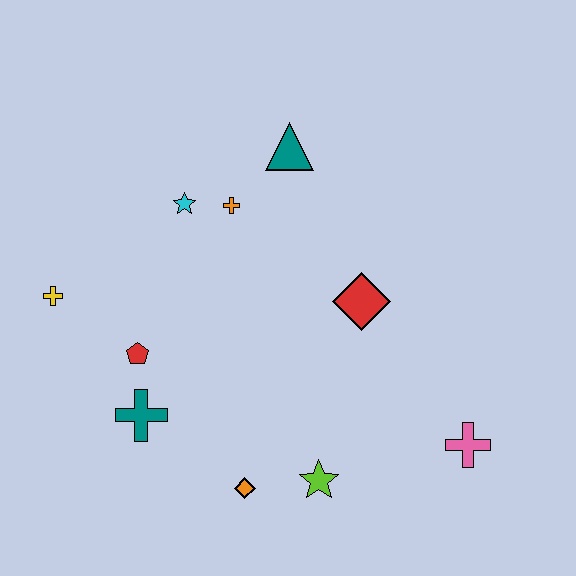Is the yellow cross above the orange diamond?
Yes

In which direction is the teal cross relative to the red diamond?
The teal cross is to the left of the red diamond.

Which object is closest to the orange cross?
The cyan star is closest to the orange cross.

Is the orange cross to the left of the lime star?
Yes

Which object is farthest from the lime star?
The teal triangle is farthest from the lime star.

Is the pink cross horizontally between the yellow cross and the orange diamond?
No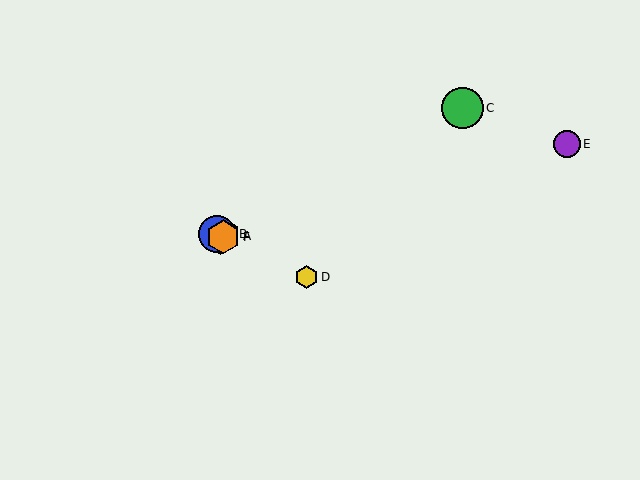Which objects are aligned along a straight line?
Objects A, B, D, F are aligned along a straight line.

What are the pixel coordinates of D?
Object D is at (306, 277).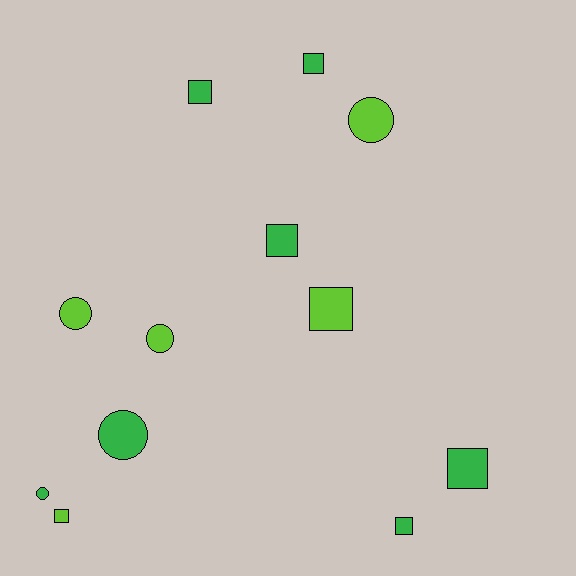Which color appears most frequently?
Green, with 7 objects.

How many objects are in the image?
There are 12 objects.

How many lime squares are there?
There are 2 lime squares.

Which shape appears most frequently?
Square, with 7 objects.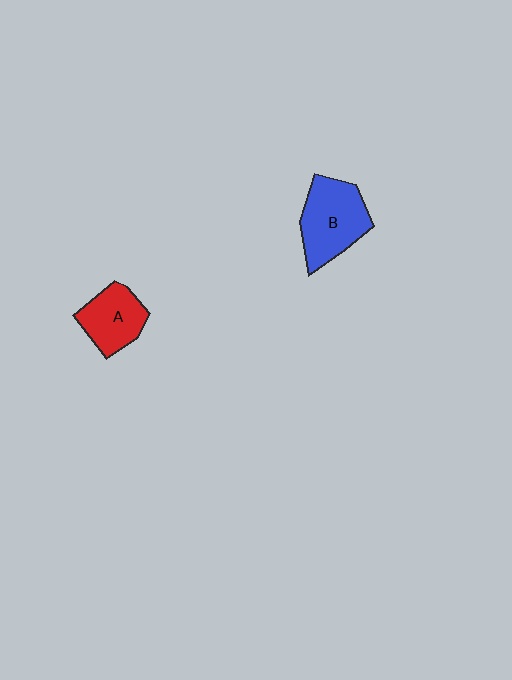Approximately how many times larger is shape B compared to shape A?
Approximately 1.4 times.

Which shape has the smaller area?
Shape A (red).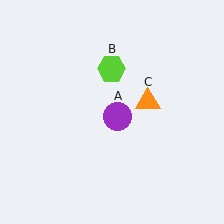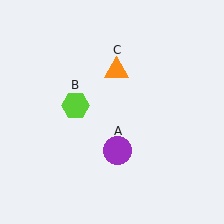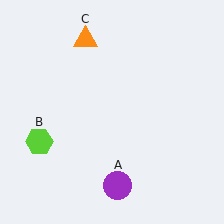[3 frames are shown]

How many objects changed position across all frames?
3 objects changed position: purple circle (object A), lime hexagon (object B), orange triangle (object C).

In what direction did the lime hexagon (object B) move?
The lime hexagon (object B) moved down and to the left.